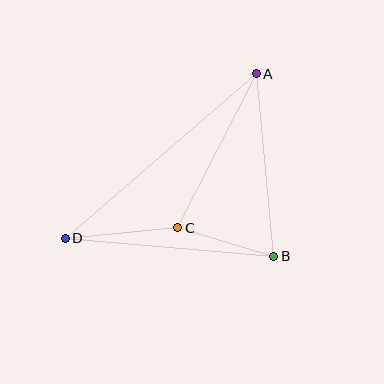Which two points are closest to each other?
Points B and C are closest to each other.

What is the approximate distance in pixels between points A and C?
The distance between A and C is approximately 173 pixels.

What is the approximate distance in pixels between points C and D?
The distance between C and D is approximately 113 pixels.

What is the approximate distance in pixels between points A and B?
The distance between A and B is approximately 183 pixels.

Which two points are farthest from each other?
Points A and D are farthest from each other.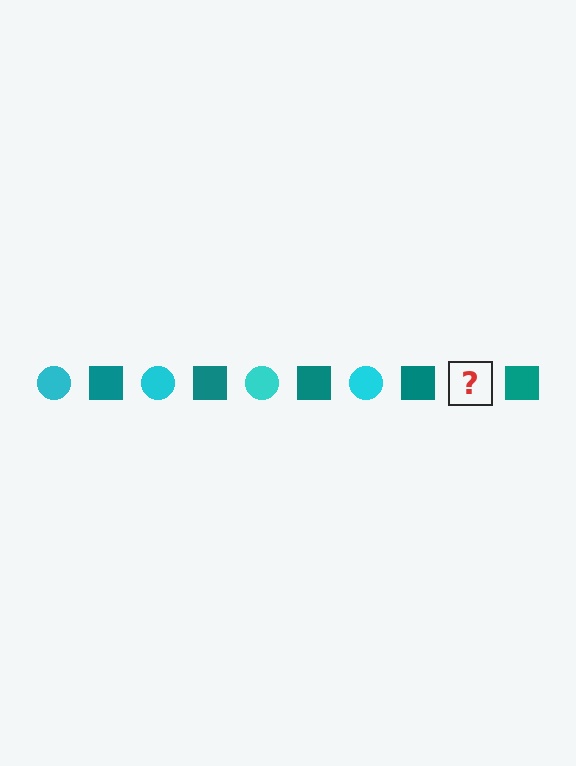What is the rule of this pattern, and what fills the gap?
The rule is that the pattern alternates between cyan circle and teal square. The gap should be filled with a cyan circle.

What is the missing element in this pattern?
The missing element is a cyan circle.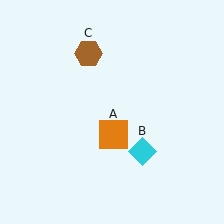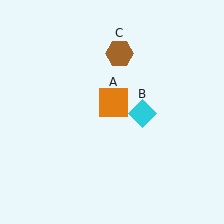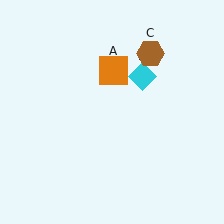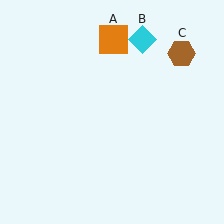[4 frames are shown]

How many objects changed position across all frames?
3 objects changed position: orange square (object A), cyan diamond (object B), brown hexagon (object C).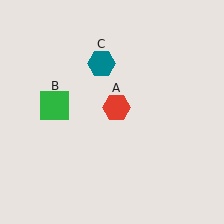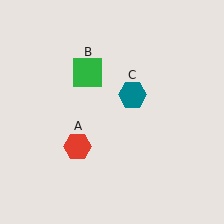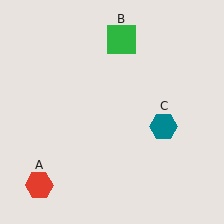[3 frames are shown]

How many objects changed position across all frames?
3 objects changed position: red hexagon (object A), green square (object B), teal hexagon (object C).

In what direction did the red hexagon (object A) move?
The red hexagon (object A) moved down and to the left.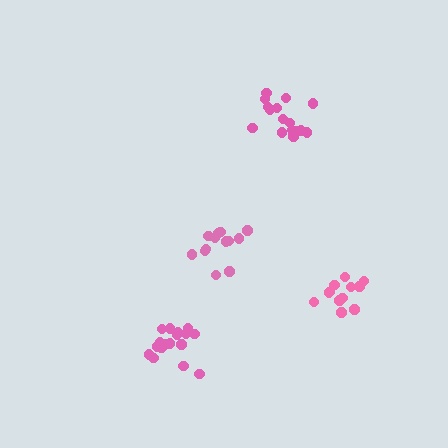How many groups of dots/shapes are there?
There are 4 groups.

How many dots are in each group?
Group 1: 17 dots, Group 2: 18 dots, Group 3: 13 dots, Group 4: 13 dots (61 total).